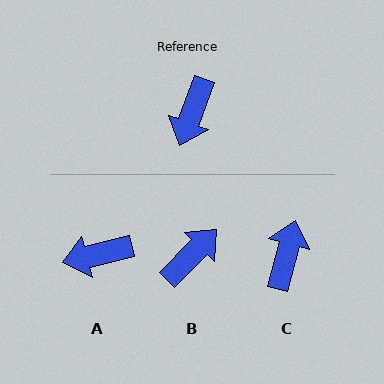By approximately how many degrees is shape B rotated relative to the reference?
Approximately 156 degrees counter-clockwise.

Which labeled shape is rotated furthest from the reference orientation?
C, about 174 degrees away.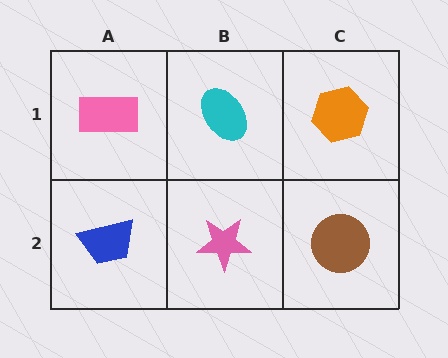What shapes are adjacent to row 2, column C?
An orange hexagon (row 1, column C), a pink star (row 2, column B).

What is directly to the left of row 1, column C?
A cyan ellipse.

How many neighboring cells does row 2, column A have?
2.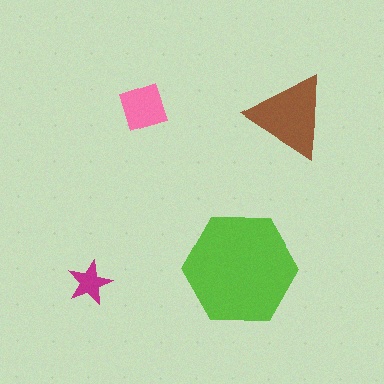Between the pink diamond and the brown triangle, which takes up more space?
The brown triangle.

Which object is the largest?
The lime hexagon.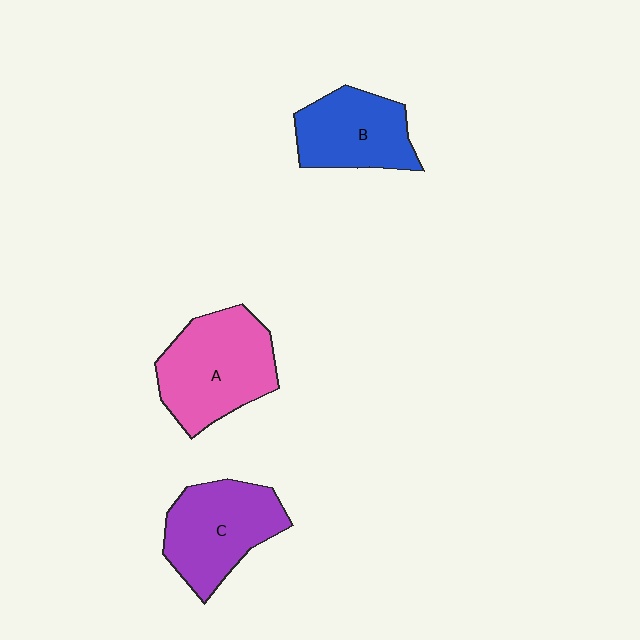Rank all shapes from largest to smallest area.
From largest to smallest: A (pink), C (purple), B (blue).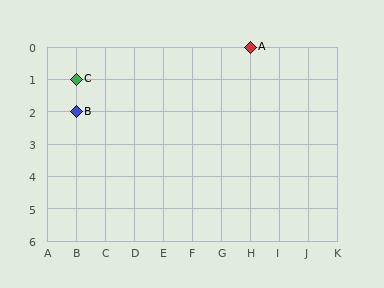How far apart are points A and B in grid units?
Points A and B are 6 columns and 2 rows apart (about 6.3 grid units diagonally).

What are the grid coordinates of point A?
Point A is at grid coordinates (H, 0).